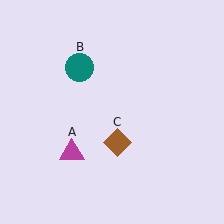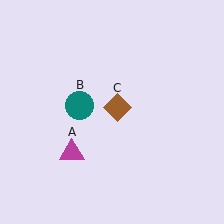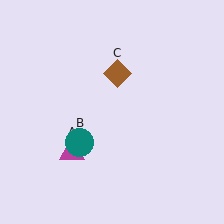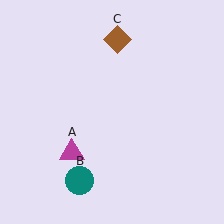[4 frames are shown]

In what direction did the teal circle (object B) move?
The teal circle (object B) moved down.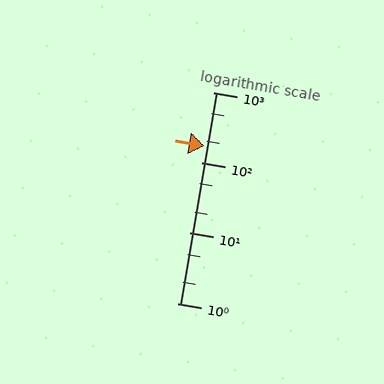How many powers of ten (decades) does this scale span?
The scale spans 3 decades, from 1 to 1000.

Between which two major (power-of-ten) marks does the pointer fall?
The pointer is between 100 and 1000.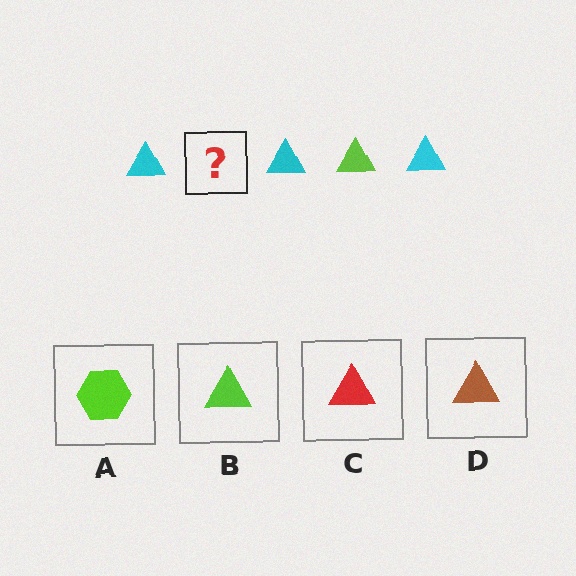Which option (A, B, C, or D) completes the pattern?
B.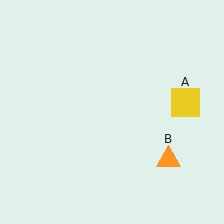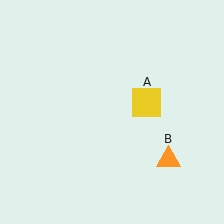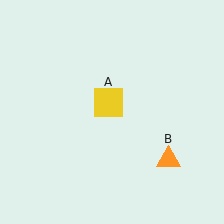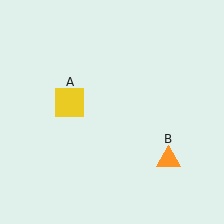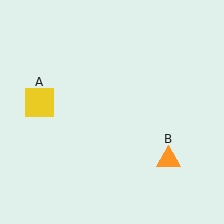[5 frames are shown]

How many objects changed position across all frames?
1 object changed position: yellow square (object A).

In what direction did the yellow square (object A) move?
The yellow square (object A) moved left.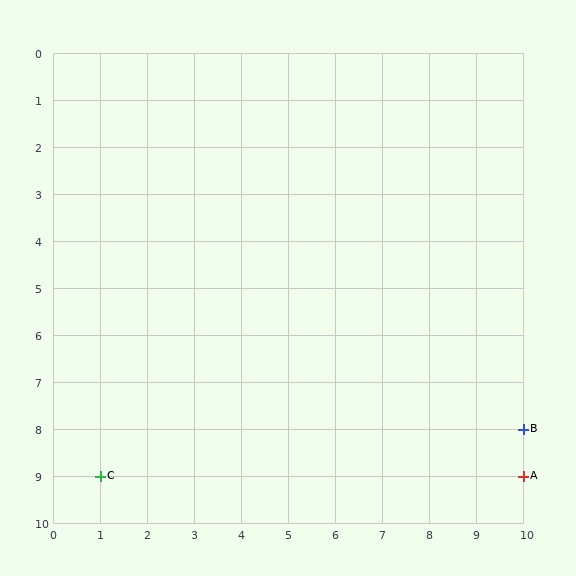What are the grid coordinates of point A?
Point A is at grid coordinates (10, 9).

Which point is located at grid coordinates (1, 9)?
Point C is at (1, 9).